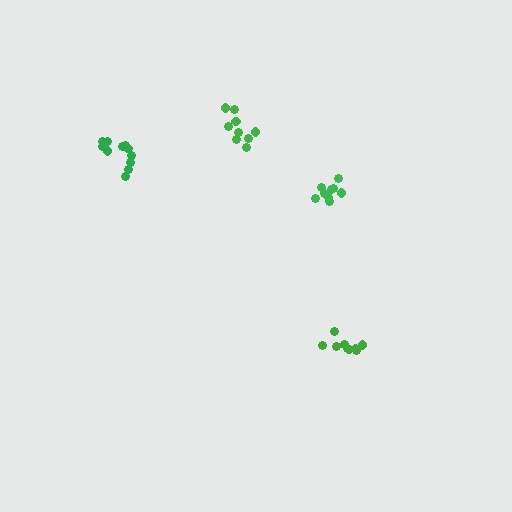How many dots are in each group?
Group 1: 9 dots, Group 2: 11 dots, Group 3: 10 dots, Group 4: 9 dots (39 total).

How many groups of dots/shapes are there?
There are 4 groups.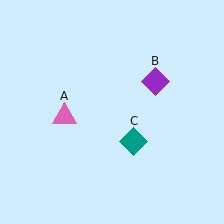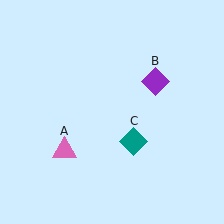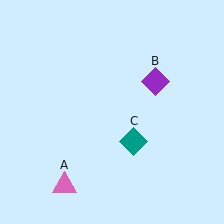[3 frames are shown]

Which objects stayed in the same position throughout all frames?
Purple diamond (object B) and teal diamond (object C) remained stationary.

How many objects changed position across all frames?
1 object changed position: pink triangle (object A).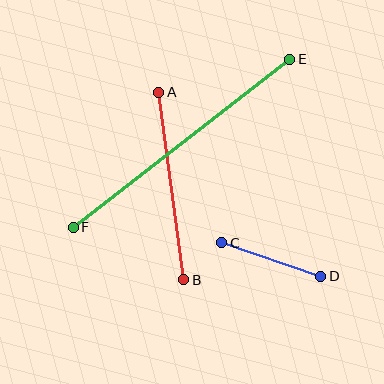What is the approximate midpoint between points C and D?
The midpoint is at approximately (271, 260) pixels.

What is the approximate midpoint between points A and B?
The midpoint is at approximately (171, 186) pixels.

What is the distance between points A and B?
The distance is approximately 189 pixels.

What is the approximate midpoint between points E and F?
The midpoint is at approximately (182, 143) pixels.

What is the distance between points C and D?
The distance is approximately 104 pixels.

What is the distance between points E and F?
The distance is approximately 274 pixels.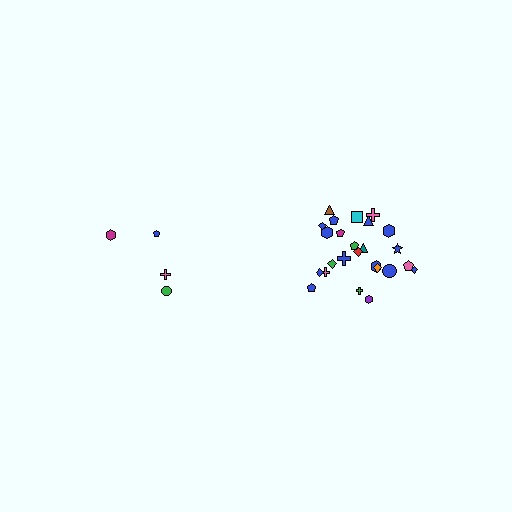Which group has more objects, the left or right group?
The right group.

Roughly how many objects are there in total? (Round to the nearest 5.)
Roughly 30 objects in total.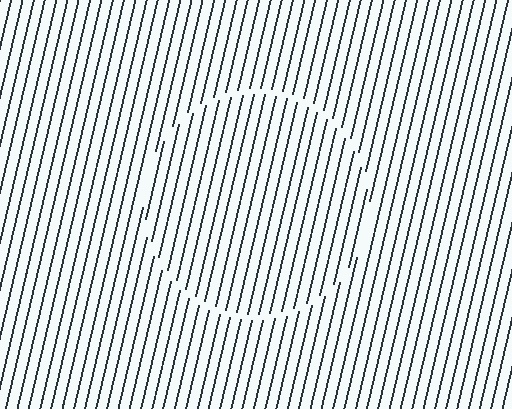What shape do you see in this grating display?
An illusory circle. The interior of the shape contains the same grating, shifted by half a period — the contour is defined by the phase discontinuity where line-ends from the inner and outer gratings abut.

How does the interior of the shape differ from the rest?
The interior of the shape contains the same grating, shifted by half a period — the contour is defined by the phase discontinuity where line-ends from the inner and outer gratings abut.